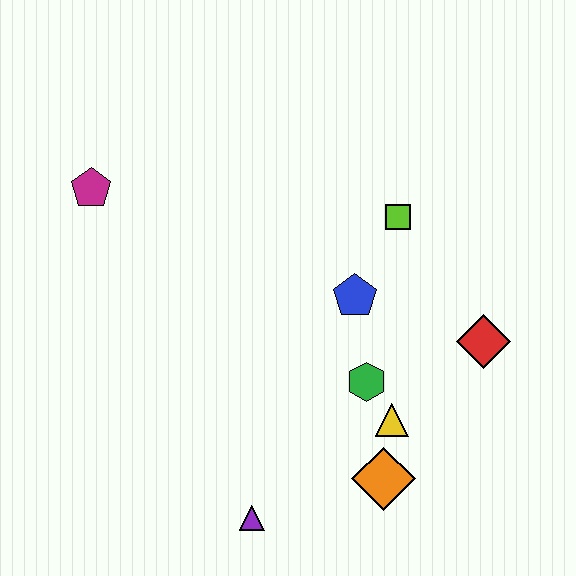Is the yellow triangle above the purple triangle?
Yes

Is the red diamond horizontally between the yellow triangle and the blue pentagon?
No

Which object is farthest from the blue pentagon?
The magenta pentagon is farthest from the blue pentagon.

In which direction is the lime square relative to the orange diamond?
The lime square is above the orange diamond.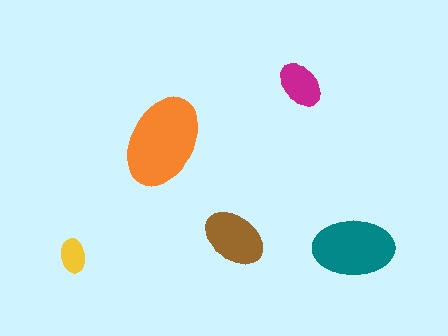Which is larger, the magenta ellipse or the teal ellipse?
The teal one.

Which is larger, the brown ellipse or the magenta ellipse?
The brown one.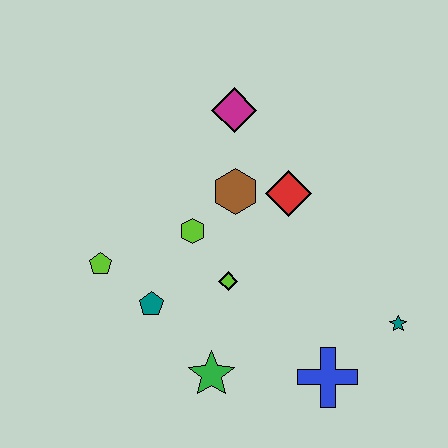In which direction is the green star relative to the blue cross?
The green star is to the left of the blue cross.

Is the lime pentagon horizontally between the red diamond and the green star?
No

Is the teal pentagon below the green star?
No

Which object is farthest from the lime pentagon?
The teal star is farthest from the lime pentagon.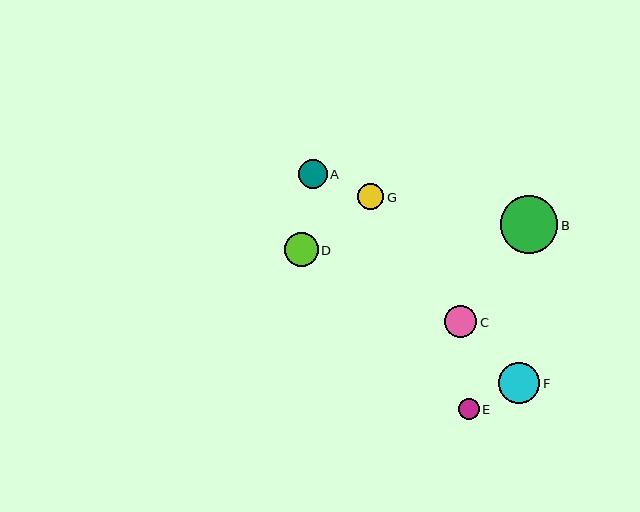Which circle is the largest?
Circle B is the largest with a size of approximately 58 pixels.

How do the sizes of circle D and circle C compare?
Circle D and circle C are approximately the same size.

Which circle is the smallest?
Circle E is the smallest with a size of approximately 21 pixels.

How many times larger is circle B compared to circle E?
Circle B is approximately 2.8 times the size of circle E.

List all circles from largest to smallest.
From largest to smallest: B, F, D, C, A, G, E.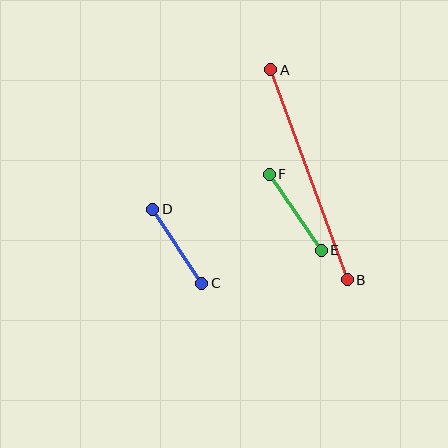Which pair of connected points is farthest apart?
Points A and B are farthest apart.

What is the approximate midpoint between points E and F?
The midpoint is at approximately (295, 212) pixels.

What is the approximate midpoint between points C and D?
The midpoint is at approximately (177, 246) pixels.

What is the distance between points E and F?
The distance is approximately 92 pixels.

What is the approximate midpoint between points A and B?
The midpoint is at approximately (309, 175) pixels.